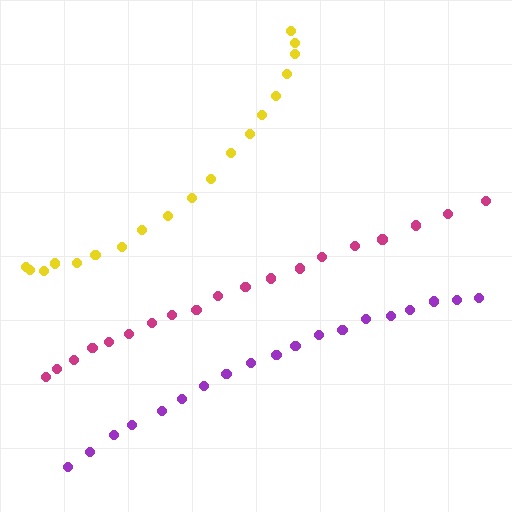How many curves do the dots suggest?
There are 3 distinct paths.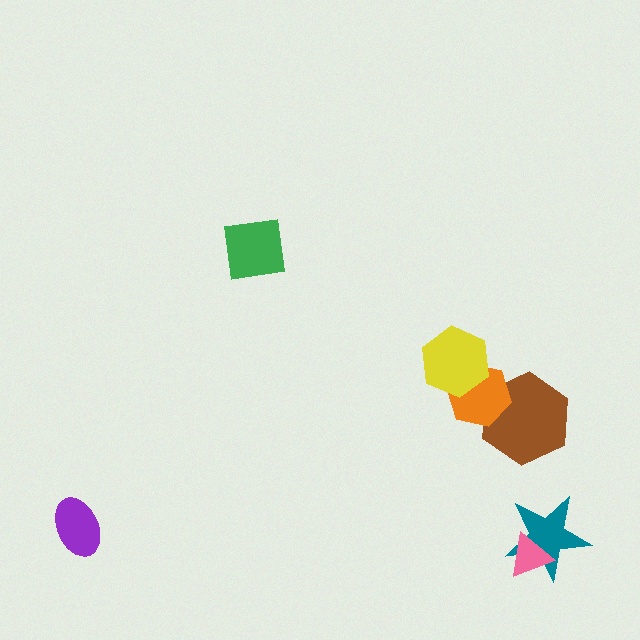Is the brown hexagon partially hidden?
Yes, it is partially covered by another shape.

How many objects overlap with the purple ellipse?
0 objects overlap with the purple ellipse.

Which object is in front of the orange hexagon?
The yellow hexagon is in front of the orange hexagon.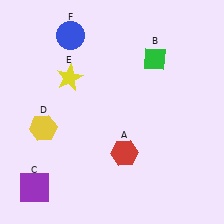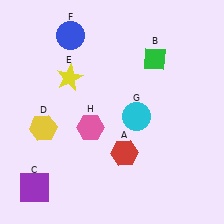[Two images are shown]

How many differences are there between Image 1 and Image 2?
There are 2 differences between the two images.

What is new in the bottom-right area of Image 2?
A cyan circle (G) was added in the bottom-right area of Image 2.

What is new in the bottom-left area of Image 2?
A pink hexagon (H) was added in the bottom-left area of Image 2.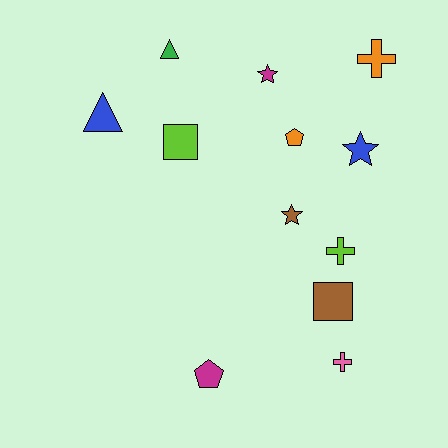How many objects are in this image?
There are 12 objects.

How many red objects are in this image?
There are no red objects.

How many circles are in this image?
There are no circles.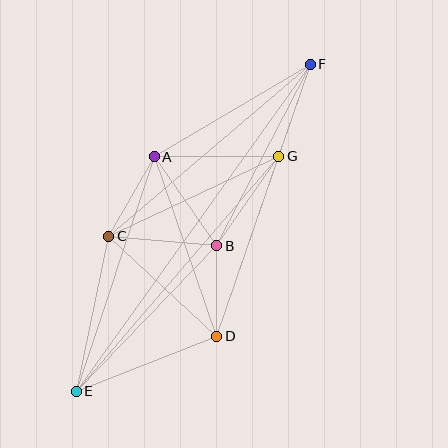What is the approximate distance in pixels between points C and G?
The distance between C and G is approximately 188 pixels.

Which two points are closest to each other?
Points B and D are closest to each other.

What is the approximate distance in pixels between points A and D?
The distance between A and D is approximately 190 pixels.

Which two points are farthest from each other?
Points E and F are farthest from each other.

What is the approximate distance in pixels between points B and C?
The distance between B and C is approximately 108 pixels.